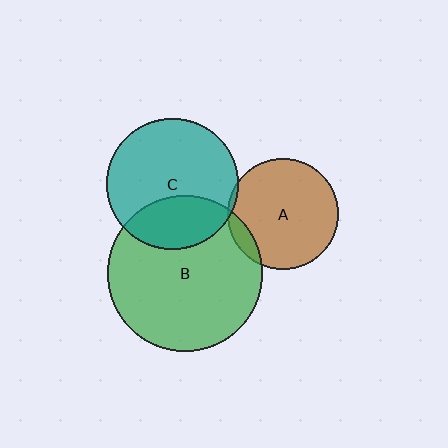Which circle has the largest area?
Circle B (green).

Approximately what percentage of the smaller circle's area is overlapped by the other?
Approximately 30%.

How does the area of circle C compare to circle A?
Approximately 1.4 times.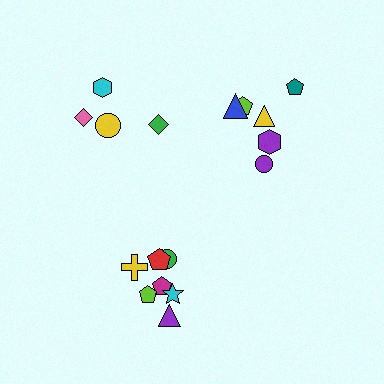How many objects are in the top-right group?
There are 6 objects.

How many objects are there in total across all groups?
There are 18 objects.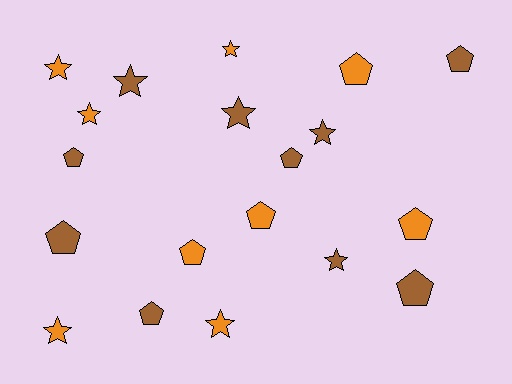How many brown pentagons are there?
There are 6 brown pentagons.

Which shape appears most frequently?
Pentagon, with 10 objects.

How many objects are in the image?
There are 19 objects.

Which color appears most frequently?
Brown, with 10 objects.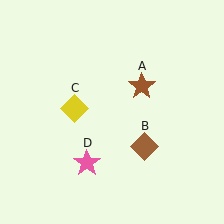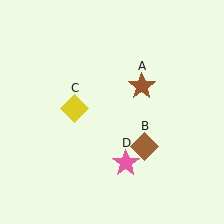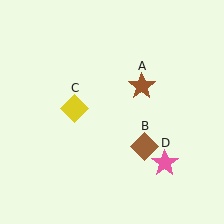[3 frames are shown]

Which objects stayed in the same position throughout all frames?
Brown star (object A) and brown diamond (object B) and yellow diamond (object C) remained stationary.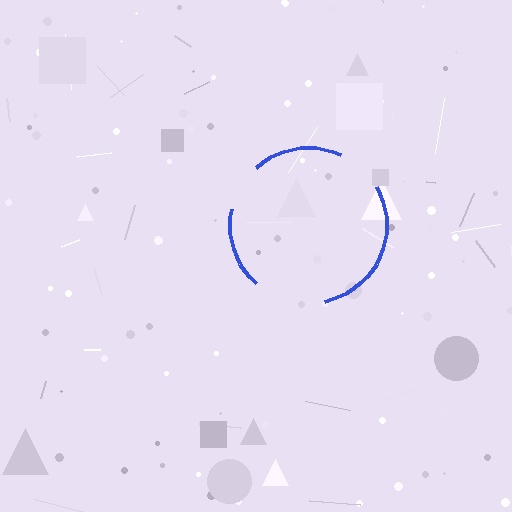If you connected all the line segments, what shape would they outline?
They would outline a circle.